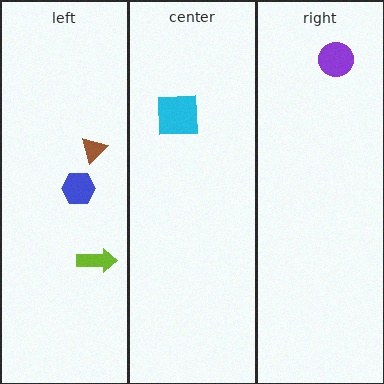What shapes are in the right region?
The purple circle.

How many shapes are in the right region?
1.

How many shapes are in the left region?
3.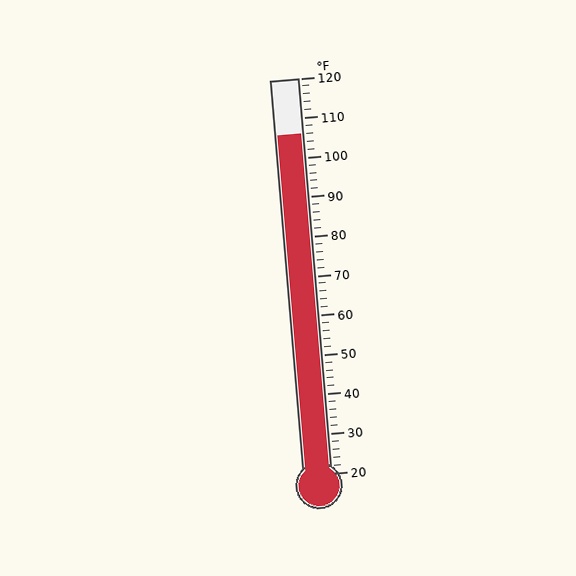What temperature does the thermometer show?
The thermometer shows approximately 106°F.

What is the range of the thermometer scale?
The thermometer scale ranges from 20°F to 120°F.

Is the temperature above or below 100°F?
The temperature is above 100°F.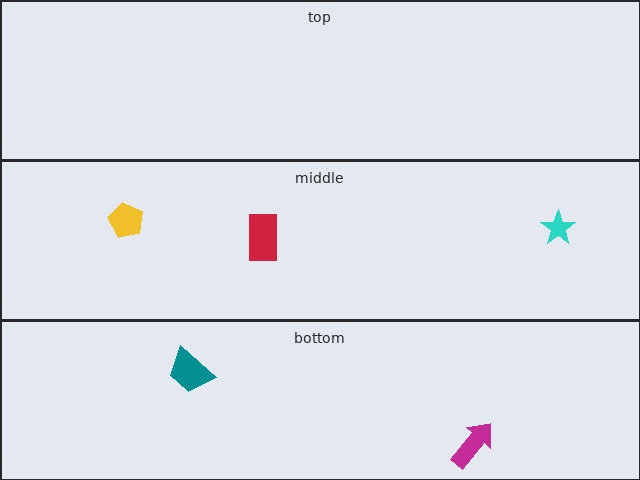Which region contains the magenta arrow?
The bottom region.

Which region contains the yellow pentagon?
The middle region.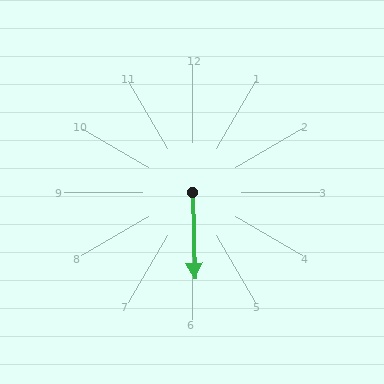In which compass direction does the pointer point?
South.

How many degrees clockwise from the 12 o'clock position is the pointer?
Approximately 178 degrees.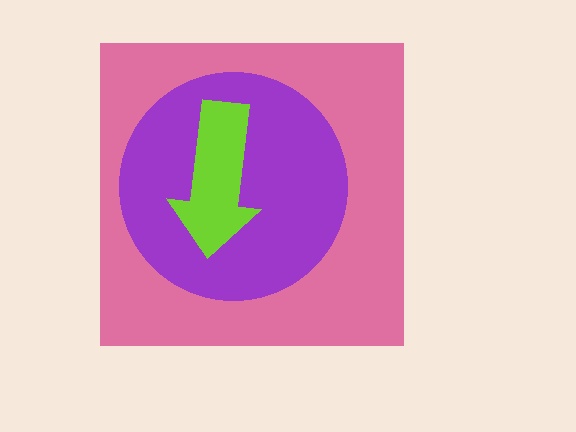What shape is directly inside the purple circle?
The lime arrow.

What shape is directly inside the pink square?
The purple circle.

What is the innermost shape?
The lime arrow.